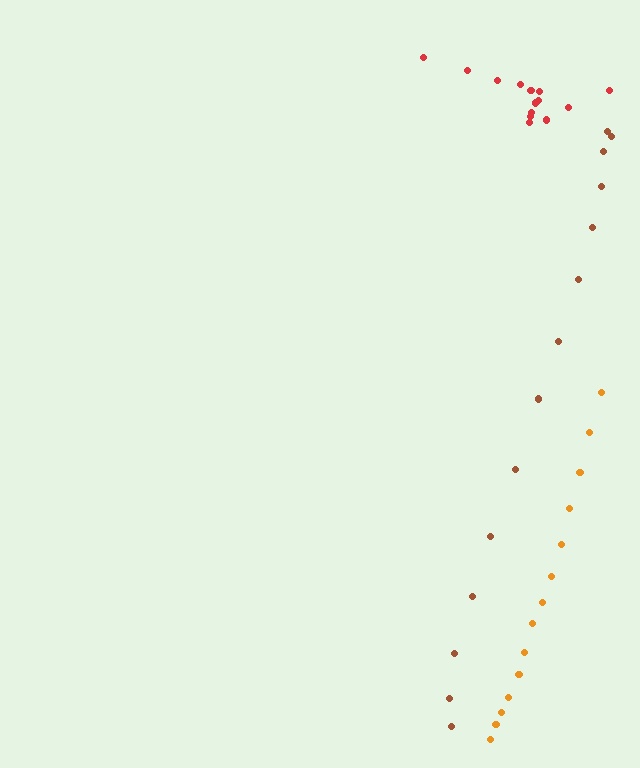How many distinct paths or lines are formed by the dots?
There are 3 distinct paths.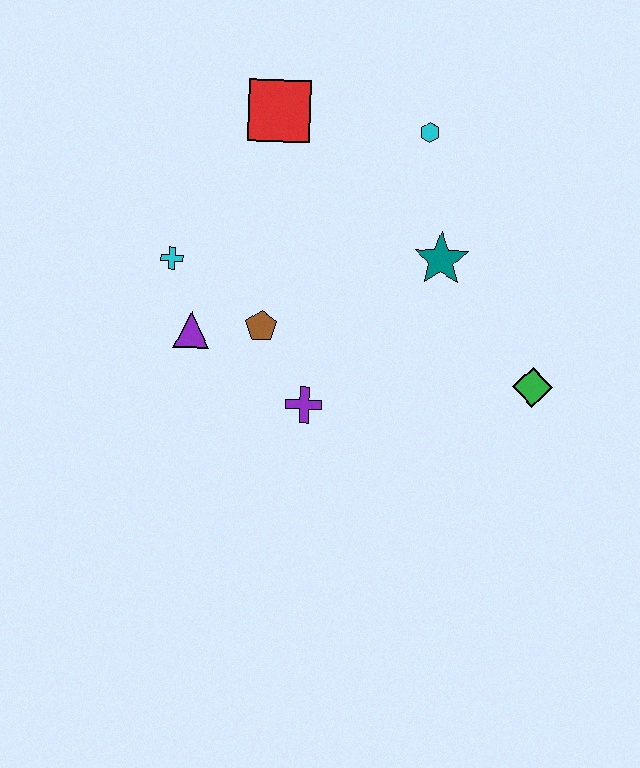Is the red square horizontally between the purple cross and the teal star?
No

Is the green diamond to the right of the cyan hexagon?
Yes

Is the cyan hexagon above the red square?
No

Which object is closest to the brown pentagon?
The purple triangle is closest to the brown pentagon.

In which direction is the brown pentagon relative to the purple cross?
The brown pentagon is above the purple cross.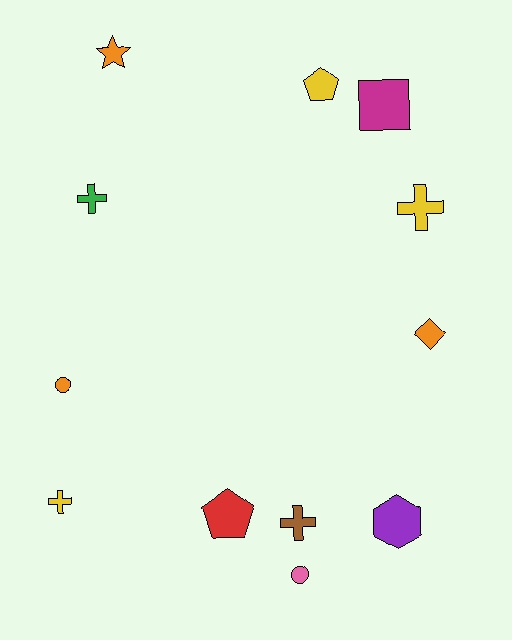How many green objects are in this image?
There is 1 green object.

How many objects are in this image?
There are 12 objects.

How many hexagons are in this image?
There is 1 hexagon.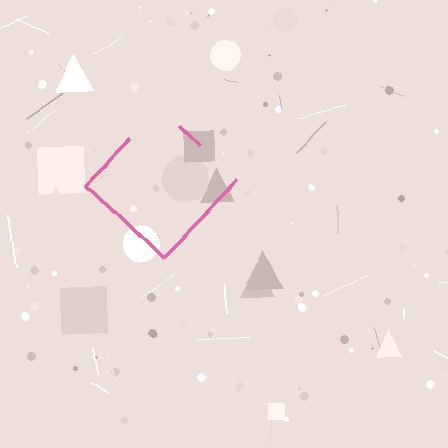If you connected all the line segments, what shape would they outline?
They would outline a diamond.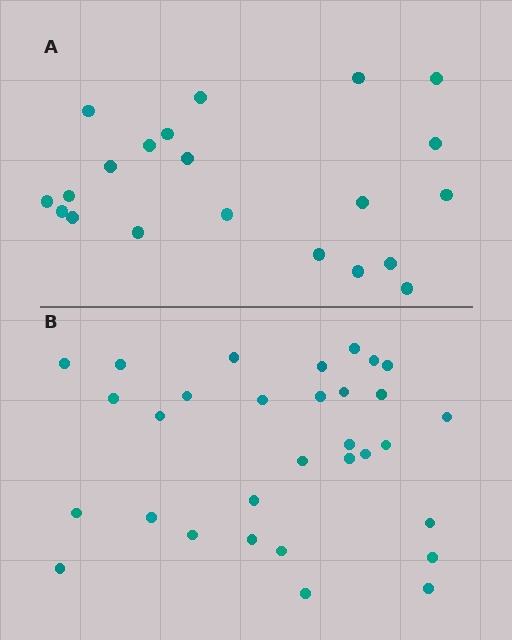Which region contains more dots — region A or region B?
Region B (the bottom region) has more dots.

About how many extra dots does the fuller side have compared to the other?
Region B has roughly 10 or so more dots than region A.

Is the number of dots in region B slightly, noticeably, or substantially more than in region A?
Region B has substantially more. The ratio is roughly 1.5 to 1.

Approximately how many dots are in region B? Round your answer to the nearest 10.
About 30 dots. (The exact count is 31, which rounds to 30.)